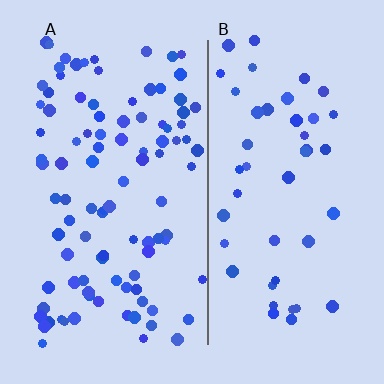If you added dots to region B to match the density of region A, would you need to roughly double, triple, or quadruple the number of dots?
Approximately double.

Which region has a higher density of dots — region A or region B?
A (the left).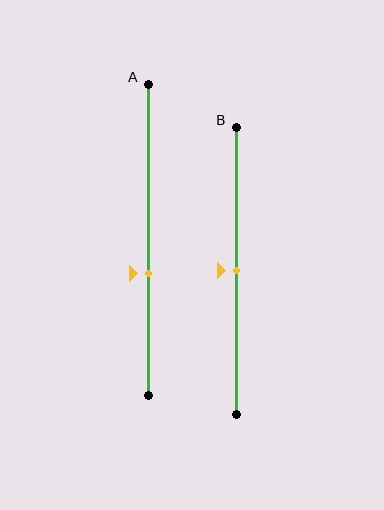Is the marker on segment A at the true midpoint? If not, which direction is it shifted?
No, the marker on segment A is shifted downward by about 11% of the segment length.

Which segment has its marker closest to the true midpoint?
Segment B has its marker closest to the true midpoint.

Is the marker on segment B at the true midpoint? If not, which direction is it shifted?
Yes, the marker on segment B is at the true midpoint.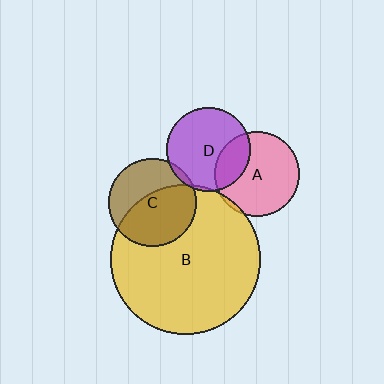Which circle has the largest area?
Circle B (yellow).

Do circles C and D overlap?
Yes.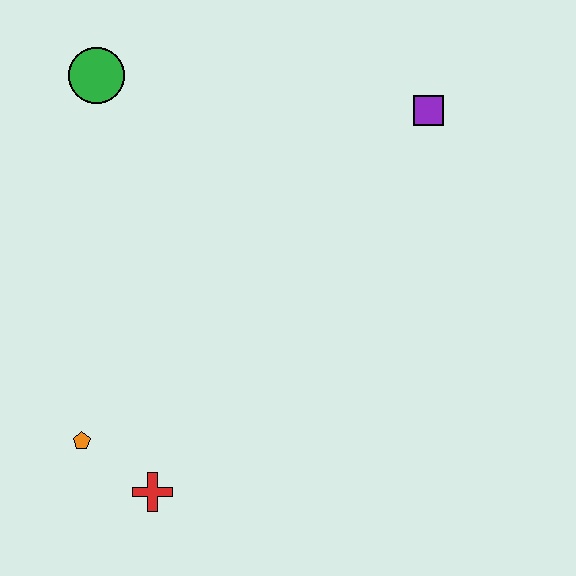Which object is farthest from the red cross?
The purple square is farthest from the red cross.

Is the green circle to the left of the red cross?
Yes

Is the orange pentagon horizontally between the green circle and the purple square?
No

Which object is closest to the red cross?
The orange pentagon is closest to the red cross.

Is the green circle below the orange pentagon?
No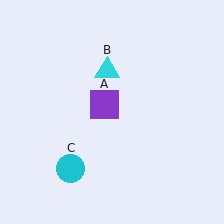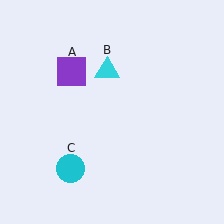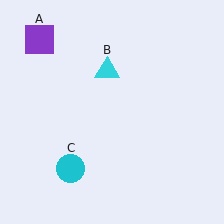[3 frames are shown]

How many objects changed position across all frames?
1 object changed position: purple square (object A).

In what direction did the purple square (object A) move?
The purple square (object A) moved up and to the left.